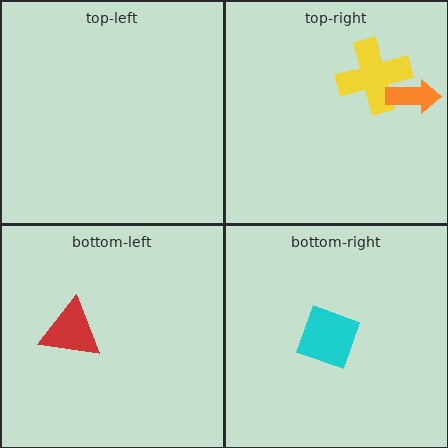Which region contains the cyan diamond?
The bottom-right region.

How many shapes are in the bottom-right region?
1.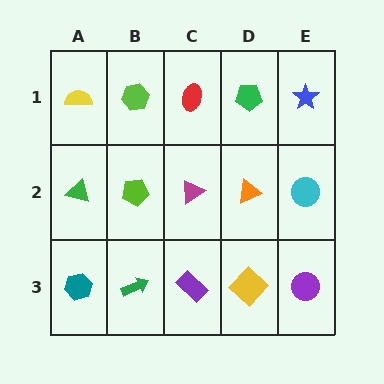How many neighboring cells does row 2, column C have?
4.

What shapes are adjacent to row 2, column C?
A red ellipse (row 1, column C), a purple rectangle (row 3, column C), a lime pentagon (row 2, column B), an orange triangle (row 2, column D).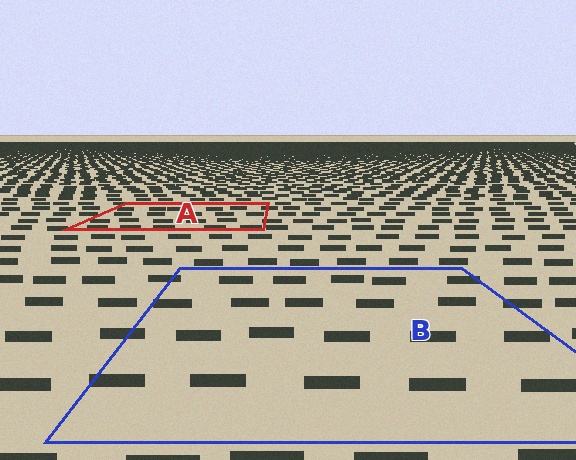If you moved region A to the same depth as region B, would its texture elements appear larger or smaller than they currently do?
They would appear larger. At a closer depth, the same texture elements are projected at a bigger on-screen size.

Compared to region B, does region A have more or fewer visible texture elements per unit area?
Region A has more texture elements per unit area — they are packed more densely because it is farther away.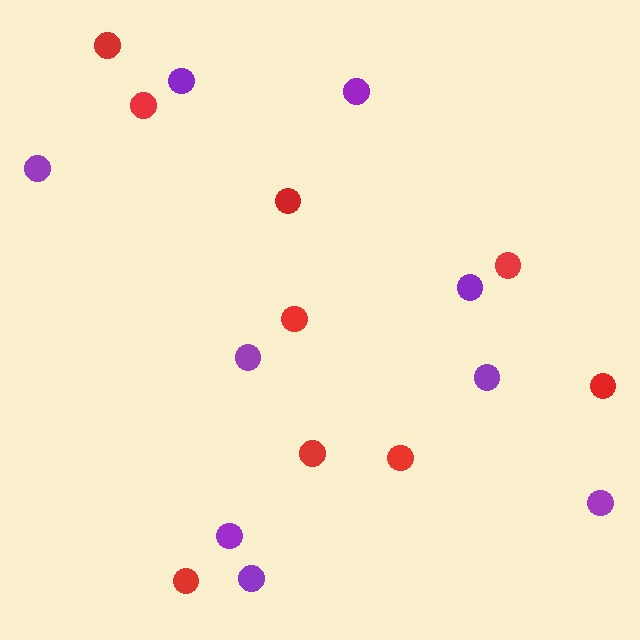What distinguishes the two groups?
There are 2 groups: one group of red circles (9) and one group of purple circles (9).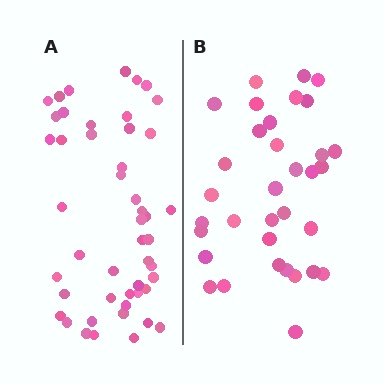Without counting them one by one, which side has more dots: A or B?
Region A (the left region) has more dots.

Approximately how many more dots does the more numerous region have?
Region A has approximately 15 more dots than region B.